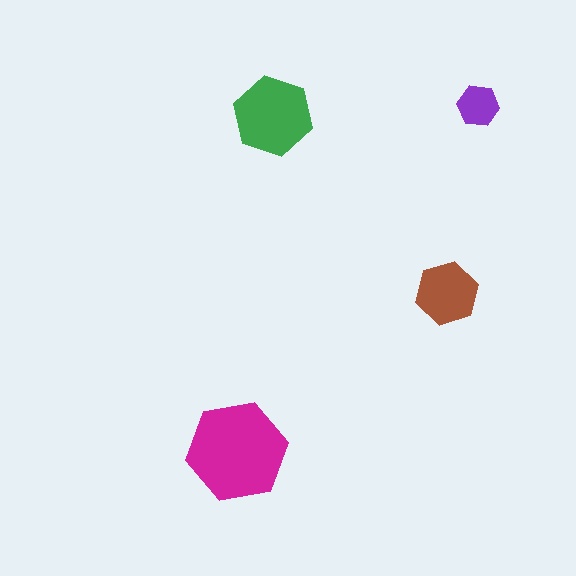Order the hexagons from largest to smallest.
the magenta one, the green one, the brown one, the purple one.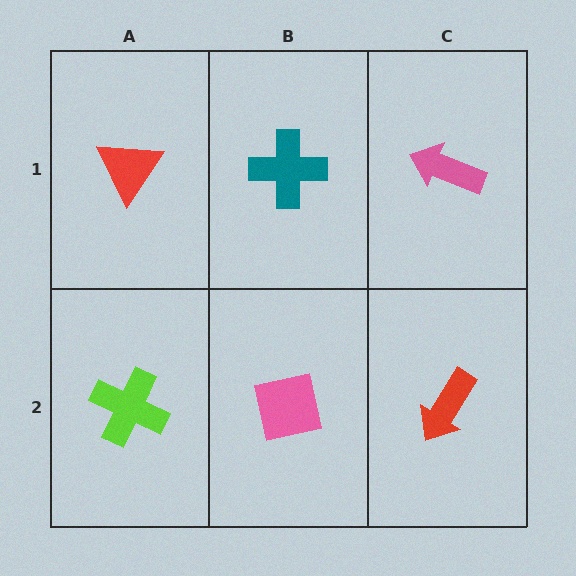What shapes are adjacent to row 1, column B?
A pink square (row 2, column B), a red triangle (row 1, column A), a pink arrow (row 1, column C).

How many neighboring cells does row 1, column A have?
2.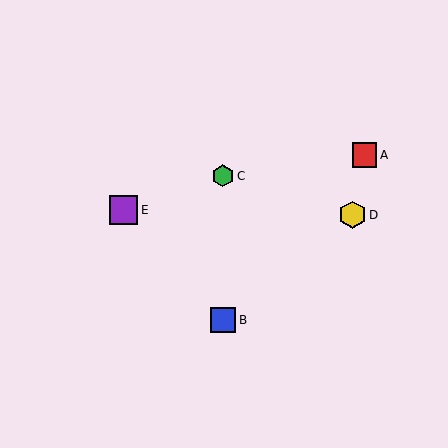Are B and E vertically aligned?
No, B is at x≈223 and E is at x≈123.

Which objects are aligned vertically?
Objects B, C are aligned vertically.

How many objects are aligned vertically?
2 objects (B, C) are aligned vertically.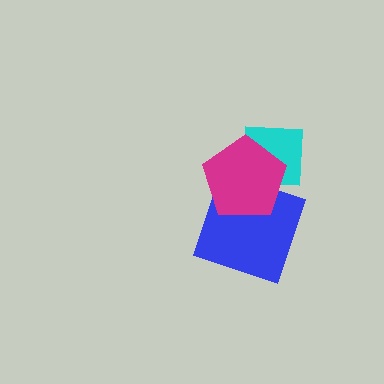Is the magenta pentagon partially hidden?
No, no other shape covers it.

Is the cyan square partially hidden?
Yes, it is partially covered by another shape.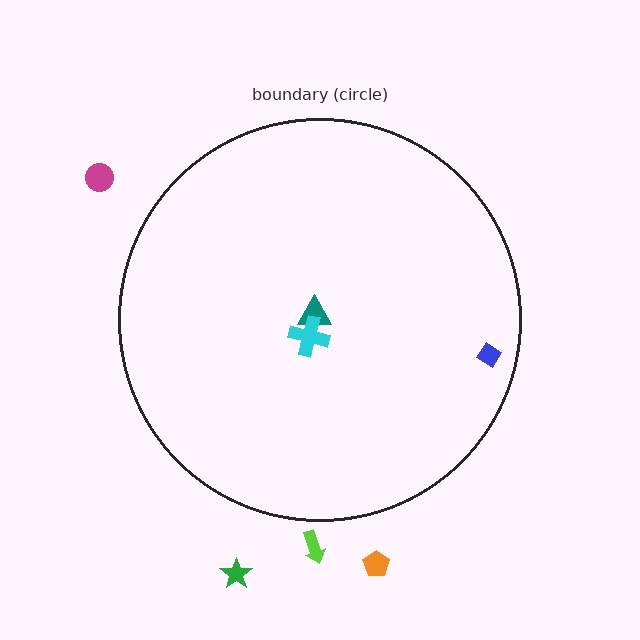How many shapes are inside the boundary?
3 inside, 4 outside.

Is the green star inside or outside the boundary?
Outside.